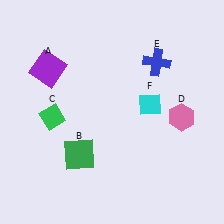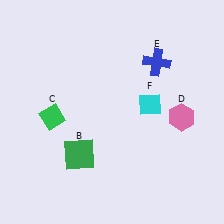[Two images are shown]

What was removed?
The purple square (A) was removed in Image 2.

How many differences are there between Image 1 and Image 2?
There is 1 difference between the two images.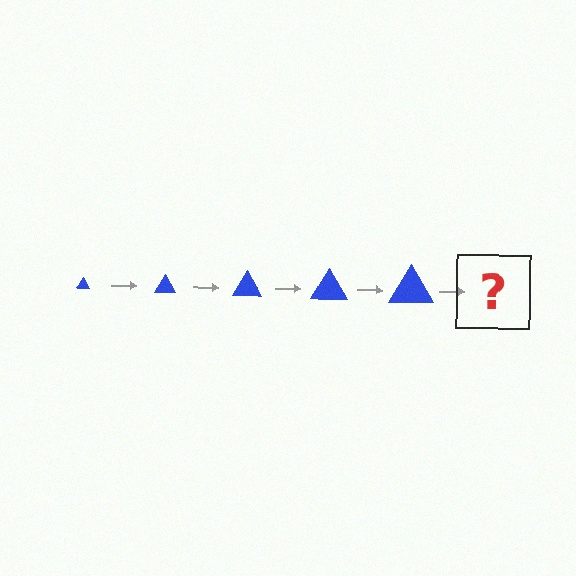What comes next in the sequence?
The next element should be a blue triangle, larger than the previous one.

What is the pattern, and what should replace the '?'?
The pattern is that the triangle gets progressively larger each step. The '?' should be a blue triangle, larger than the previous one.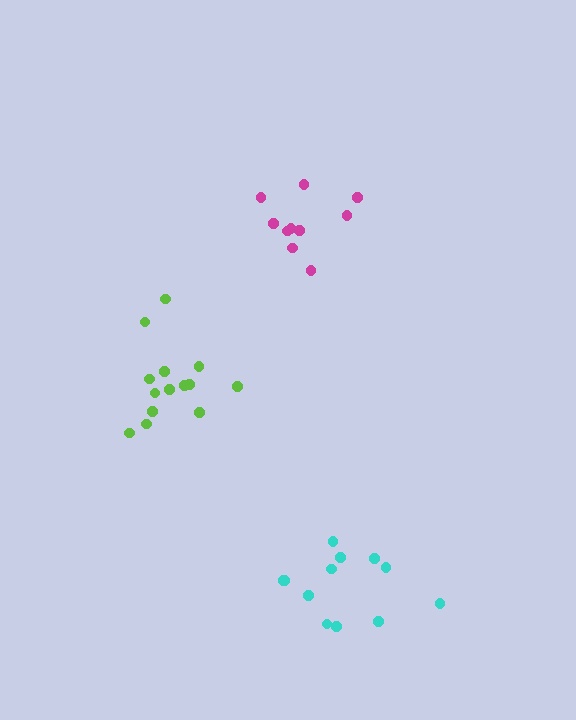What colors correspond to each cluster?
The clusters are colored: cyan, lime, magenta.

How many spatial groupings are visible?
There are 3 spatial groupings.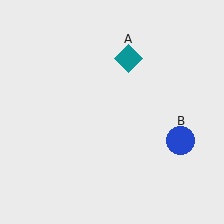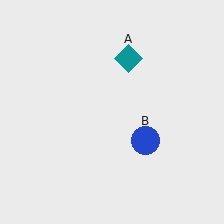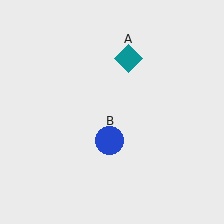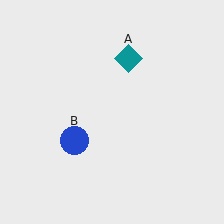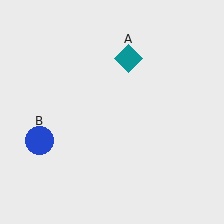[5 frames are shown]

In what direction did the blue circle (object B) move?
The blue circle (object B) moved left.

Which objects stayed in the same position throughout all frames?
Teal diamond (object A) remained stationary.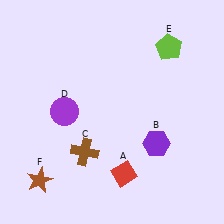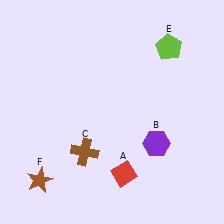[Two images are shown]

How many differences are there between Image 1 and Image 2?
There is 1 difference between the two images.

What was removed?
The purple circle (D) was removed in Image 2.